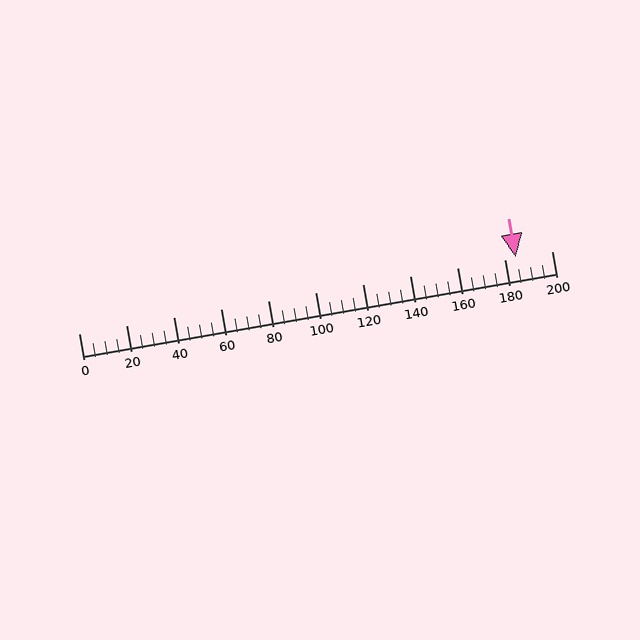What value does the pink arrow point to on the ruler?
The pink arrow points to approximately 185.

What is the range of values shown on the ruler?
The ruler shows values from 0 to 200.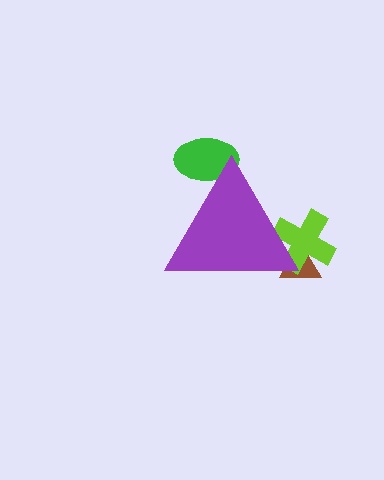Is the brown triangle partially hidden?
Yes, the brown triangle is partially hidden behind the purple triangle.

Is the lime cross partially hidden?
Yes, the lime cross is partially hidden behind the purple triangle.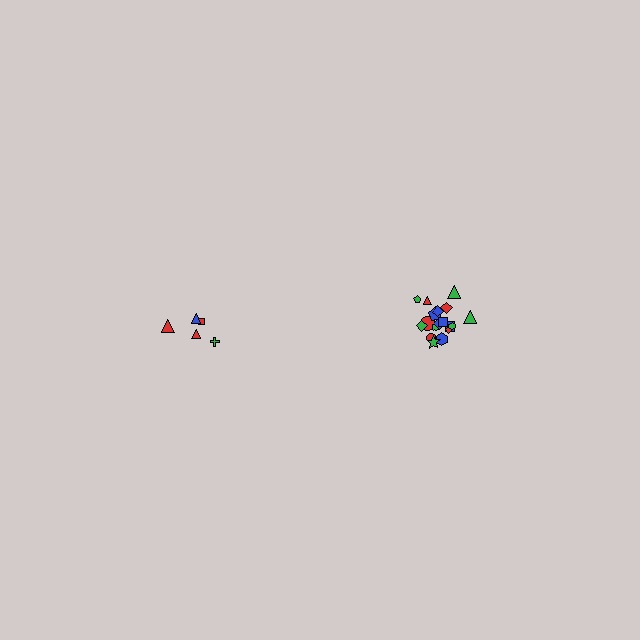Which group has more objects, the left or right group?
The right group.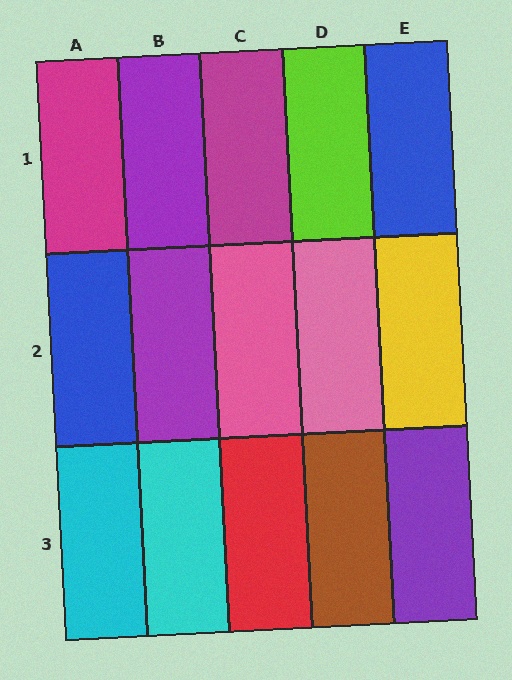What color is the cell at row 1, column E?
Blue.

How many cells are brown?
1 cell is brown.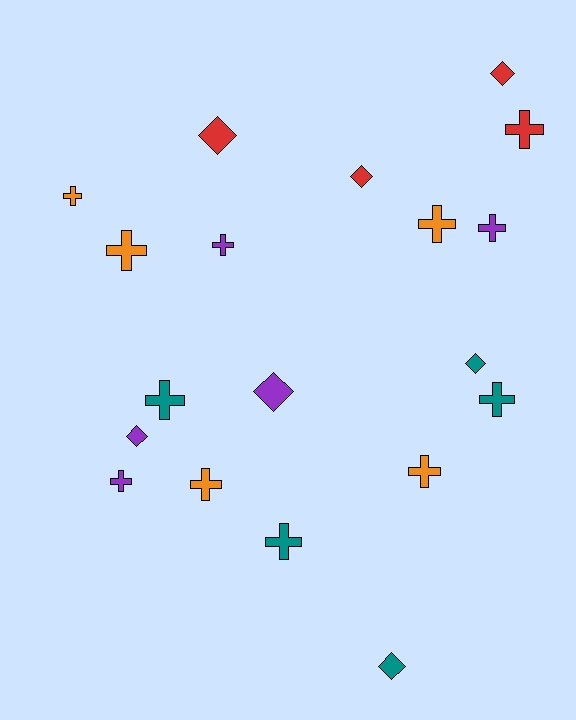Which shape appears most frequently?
Cross, with 12 objects.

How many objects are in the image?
There are 19 objects.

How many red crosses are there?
There is 1 red cross.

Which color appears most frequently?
Orange, with 5 objects.